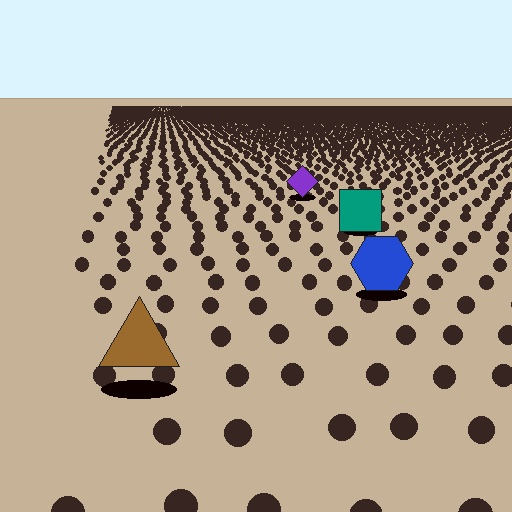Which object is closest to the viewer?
The brown triangle is closest. The texture marks near it are larger and more spread out.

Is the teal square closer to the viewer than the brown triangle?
No. The brown triangle is closer — you can tell from the texture gradient: the ground texture is coarser near it.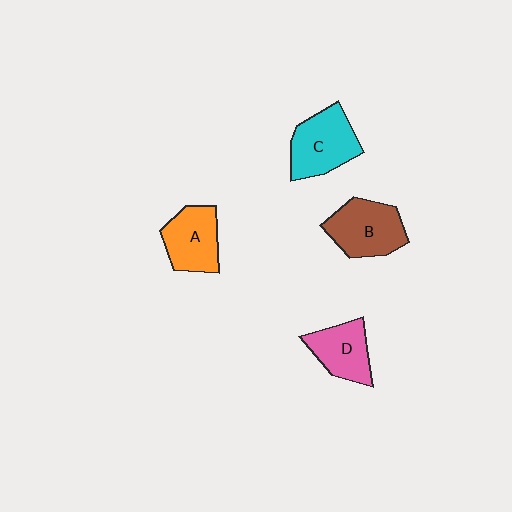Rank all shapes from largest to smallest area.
From largest to smallest: C (cyan), B (brown), A (orange), D (pink).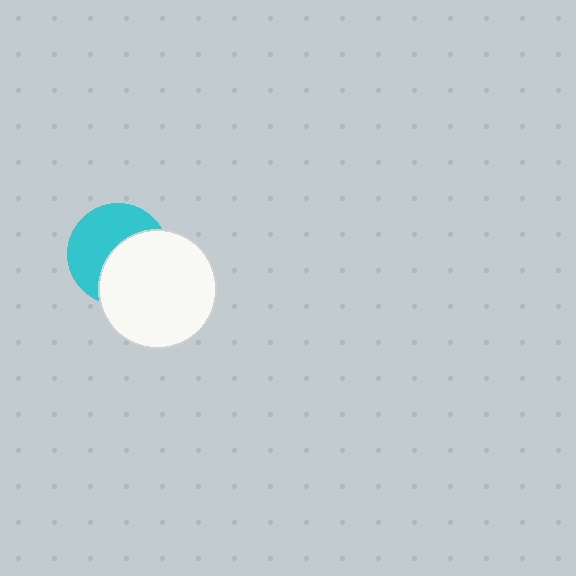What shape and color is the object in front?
The object in front is a white circle.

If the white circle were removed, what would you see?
You would see the complete cyan circle.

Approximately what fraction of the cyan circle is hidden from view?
Roughly 49% of the cyan circle is hidden behind the white circle.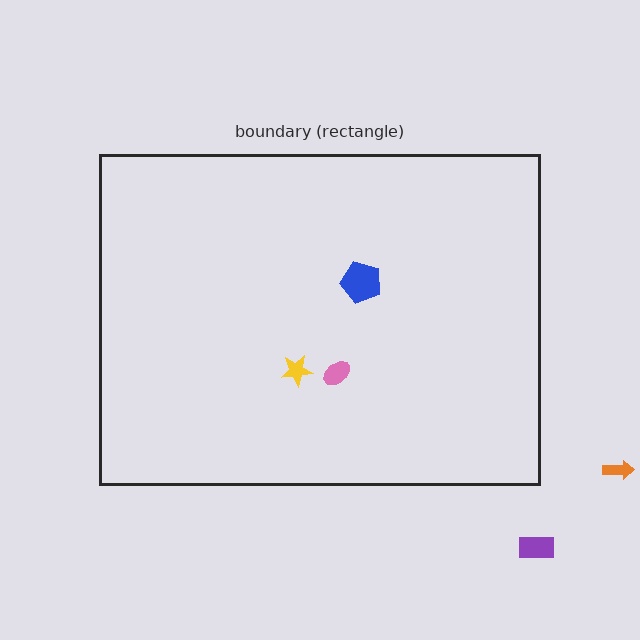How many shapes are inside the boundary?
3 inside, 2 outside.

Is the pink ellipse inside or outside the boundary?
Inside.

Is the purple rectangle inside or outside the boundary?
Outside.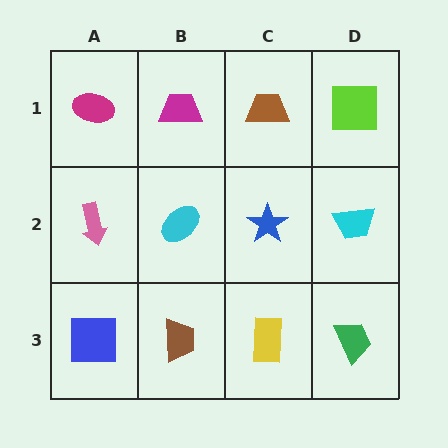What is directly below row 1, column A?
A pink arrow.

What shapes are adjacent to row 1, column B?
A cyan ellipse (row 2, column B), a magenta ellipse (row 1, column A), a brown trapezoid (row 1, column C).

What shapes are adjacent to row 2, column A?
A magenta ellipse (row 1, column A), a blue square (row 3, column A), a cyan ellipse (row 2, column B).